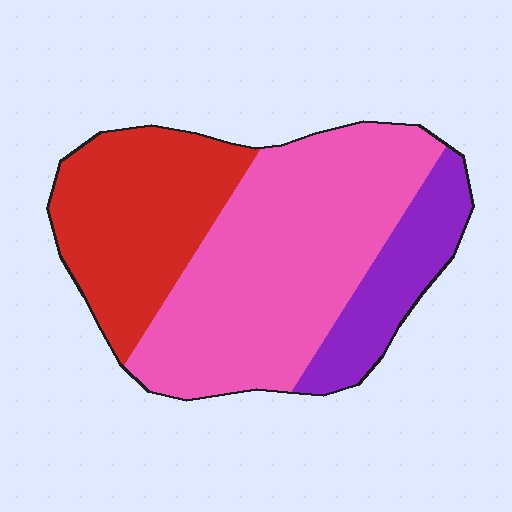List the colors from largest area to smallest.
From largest to smallest: pink, red, purple.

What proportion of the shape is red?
Red covers 31% of the shape.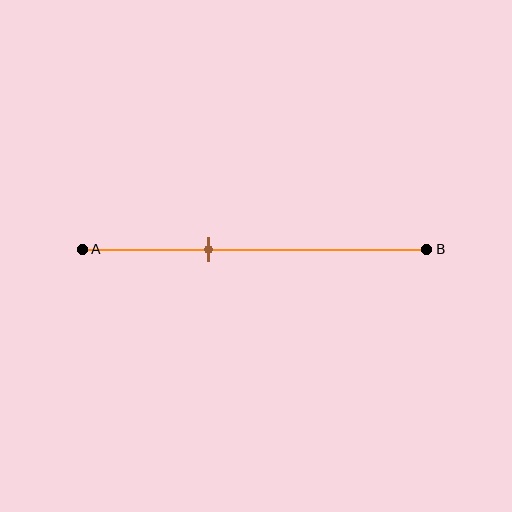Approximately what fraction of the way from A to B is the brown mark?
The brown mark is approximately 35% of the way from A to B.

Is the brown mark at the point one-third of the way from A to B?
No, the mark is at about 35% from A, not at the 33% one-third point.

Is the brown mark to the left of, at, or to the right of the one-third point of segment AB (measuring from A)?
The brown mark is to the right of the one-third point of segment AB.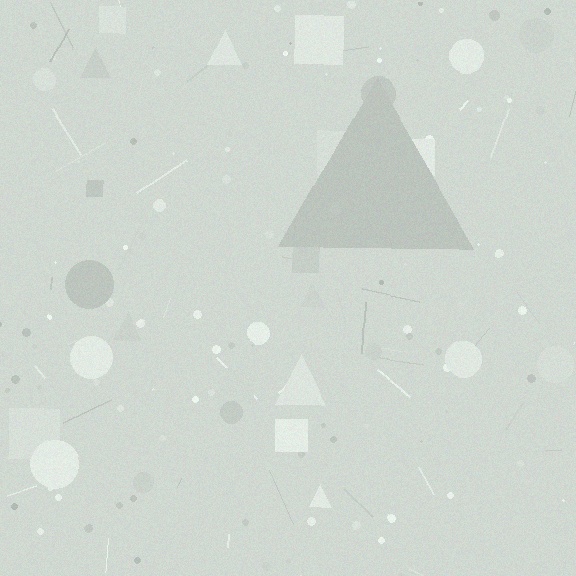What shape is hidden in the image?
A triangle is hidden in the image.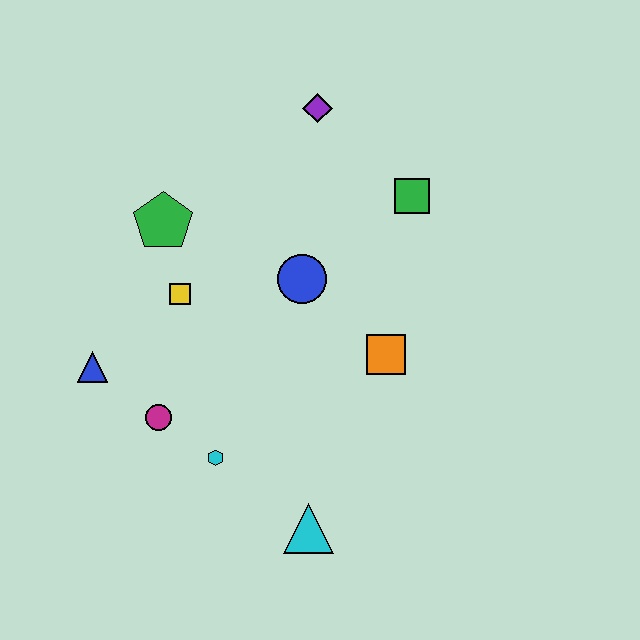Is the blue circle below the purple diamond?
Yes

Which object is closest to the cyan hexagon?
The magenta circle is closest to the cyan hexagon.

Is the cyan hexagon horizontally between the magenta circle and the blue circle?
Yes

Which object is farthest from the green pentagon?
The cyan triangle is farthest from the green pentagon.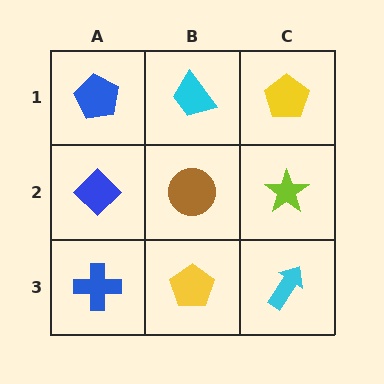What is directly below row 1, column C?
A lime star.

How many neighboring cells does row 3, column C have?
2.